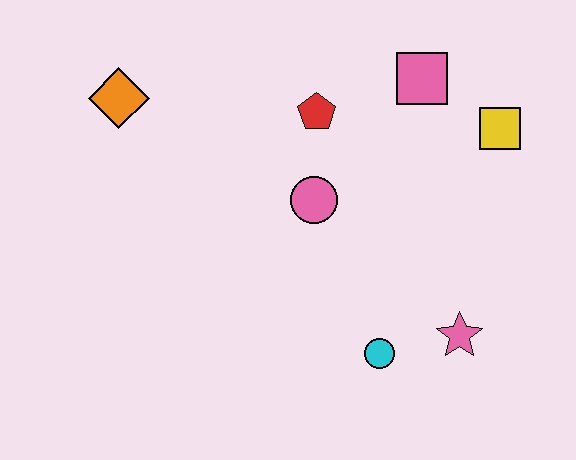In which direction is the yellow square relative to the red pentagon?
The yellow square is to the right of the red pentagon.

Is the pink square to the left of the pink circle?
No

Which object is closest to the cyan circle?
The pink star is closest to the cyan circle.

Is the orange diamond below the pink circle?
No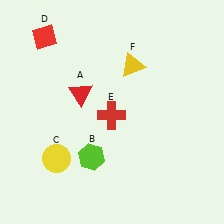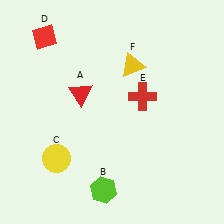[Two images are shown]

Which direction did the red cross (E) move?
The red cross (E) moved right.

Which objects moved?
The objects that moved are: the lime hexagon (B), the red cross (E).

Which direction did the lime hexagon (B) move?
The lime hexagon (B) moved down.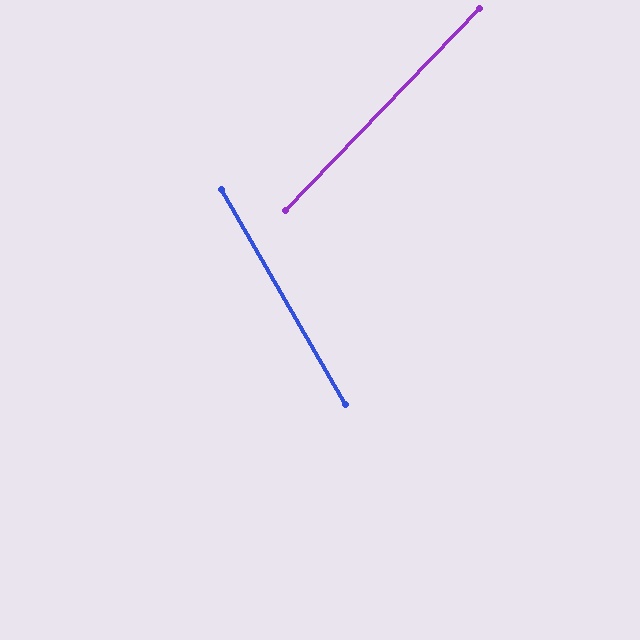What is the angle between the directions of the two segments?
Approximately 74 degrees.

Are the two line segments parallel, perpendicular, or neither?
Neither parallel nor perpendicular — they differ by about 74°.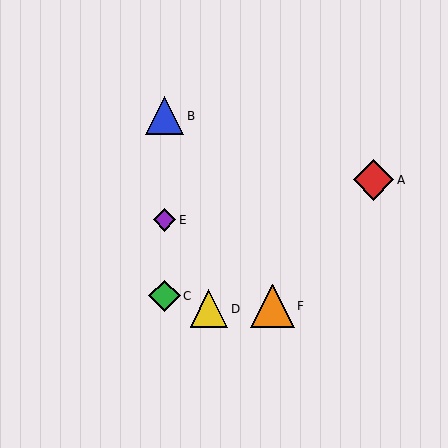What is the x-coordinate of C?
Object C is at x≈165.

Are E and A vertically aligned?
No, E is at x≈165 and A is at x≈373.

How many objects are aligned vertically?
3 objects (B, C, E) are aligned vertically.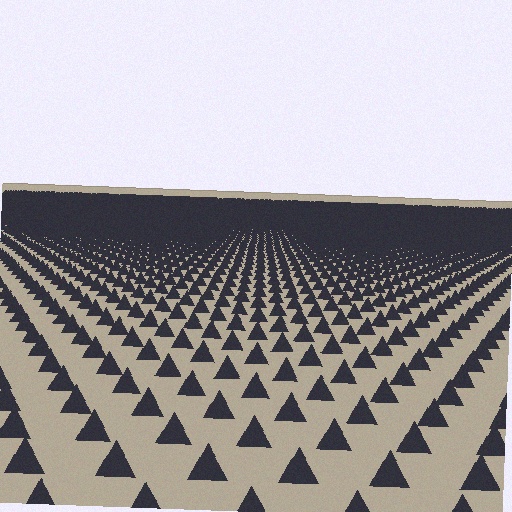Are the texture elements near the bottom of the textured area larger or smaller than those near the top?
Larger. Near the bottom, elements are closer to the viewer and appear at a bigger on-screen size.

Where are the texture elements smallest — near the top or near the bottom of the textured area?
Near the top.